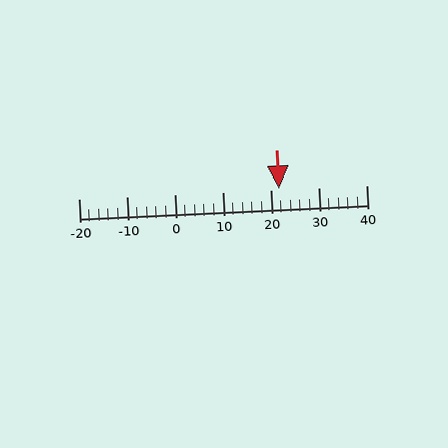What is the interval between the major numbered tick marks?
The major tick marks are spaced 10 units apart.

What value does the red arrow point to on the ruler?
The red arrow points to approximately 22.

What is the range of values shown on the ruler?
The ruler shows values from -20 to 40.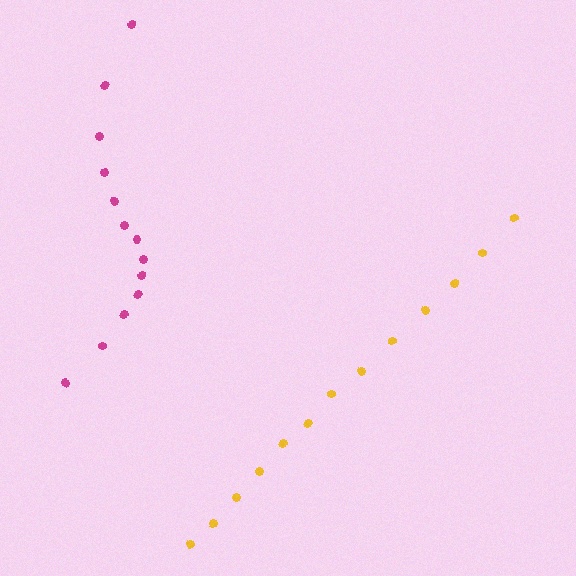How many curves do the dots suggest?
There are 2 distinct paths.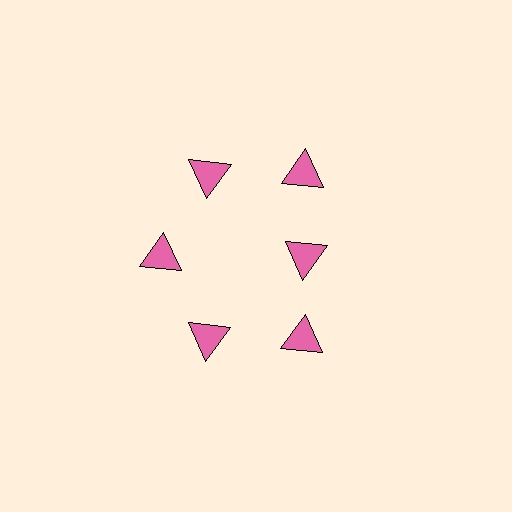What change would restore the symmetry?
The symmetry would be restored by moving it outward, back onto the ring so that all 6 triangles sit at equal angles and equal distance from the center.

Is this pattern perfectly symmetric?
No. The 6 pink triangles are arranged in a ring, but one element near the 3 o'clock position is pulled inward toward the center, breaking the 6-fold rotational symmetry.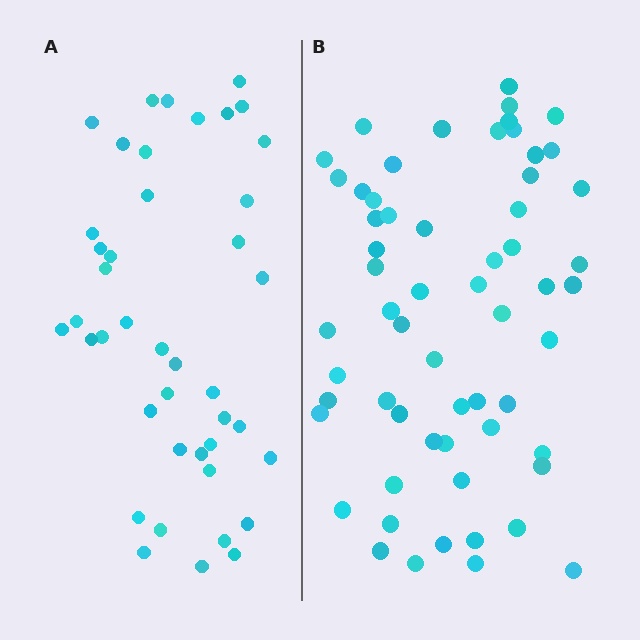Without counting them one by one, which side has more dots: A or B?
Region B (the right region) has more dots.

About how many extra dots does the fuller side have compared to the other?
Region B has approximately 20 more dots than region A.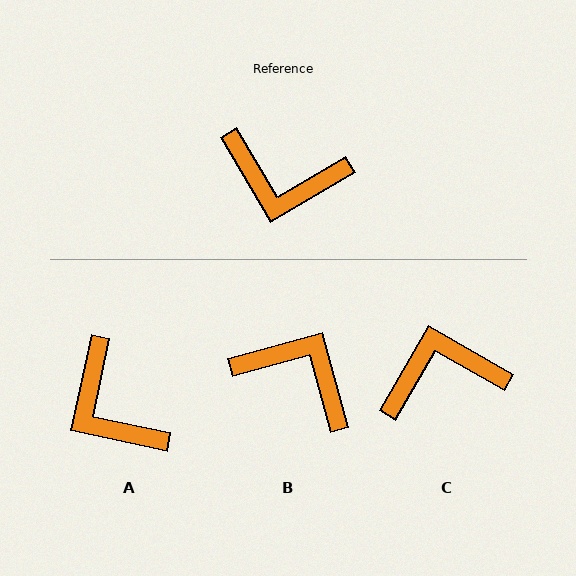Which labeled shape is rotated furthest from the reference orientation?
B, about 165 degrees away.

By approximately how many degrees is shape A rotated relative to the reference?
Approximately 43 degrees clockwise.